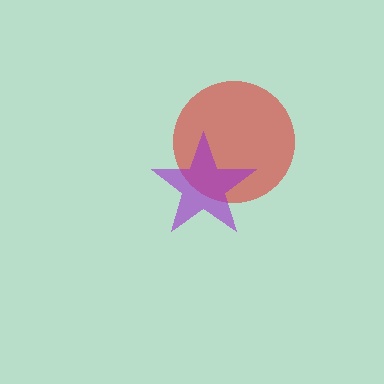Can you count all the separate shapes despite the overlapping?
Yes, there are 2 separate shapes.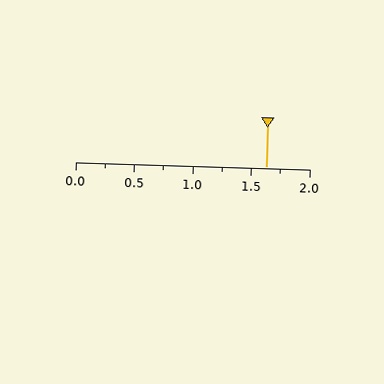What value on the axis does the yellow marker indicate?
The marker indicates approximately 1.62.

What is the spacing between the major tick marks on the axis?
The major ticks are spaced 0.5 apart.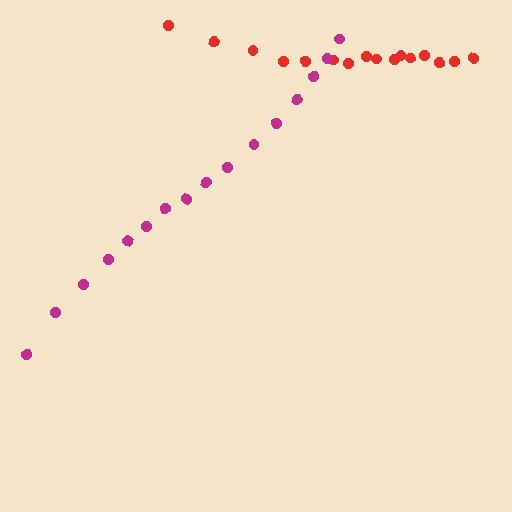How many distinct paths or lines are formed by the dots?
There are 2 distinct paths.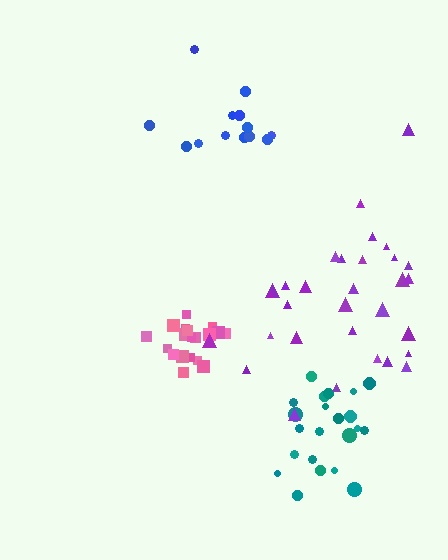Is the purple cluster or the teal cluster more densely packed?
Teal.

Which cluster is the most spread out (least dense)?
Purple.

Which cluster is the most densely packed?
Pink.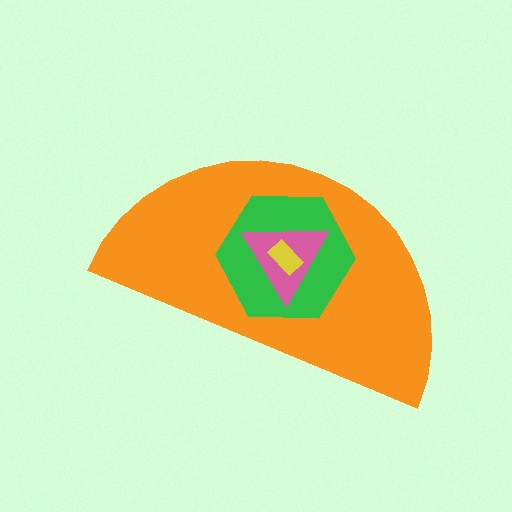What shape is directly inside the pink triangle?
The yellow rectangle.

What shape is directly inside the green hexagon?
The pink triangle.